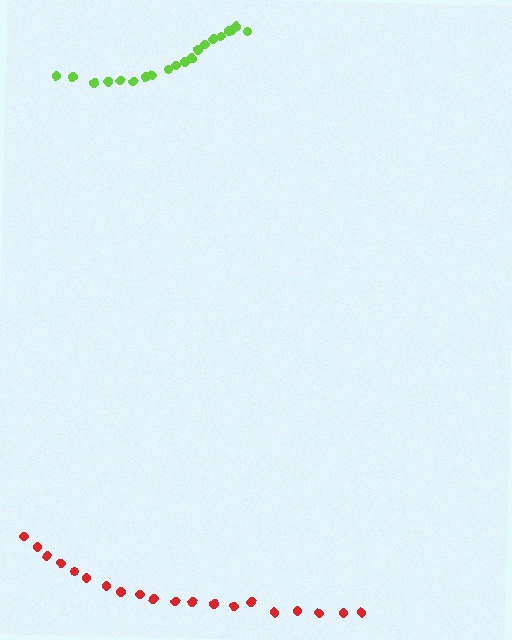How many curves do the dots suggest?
There are 2 distinct paths.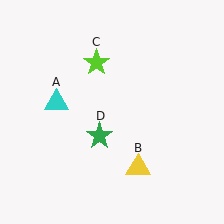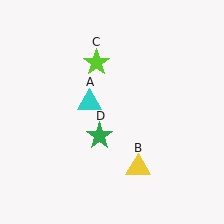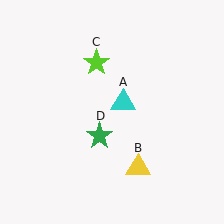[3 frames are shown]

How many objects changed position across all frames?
1 object changed position: cyan triangle (object A).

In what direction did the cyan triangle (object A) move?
The cyan triangle (object A) moved right.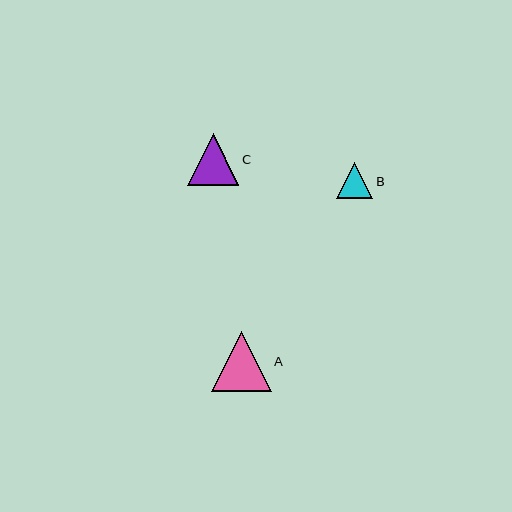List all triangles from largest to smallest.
From largest to smallest: A, C, B.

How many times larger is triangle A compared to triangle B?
Triangle A is approximately 1.6 times the size of triangle B.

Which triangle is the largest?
Triangle A is the largest with a size of approximately 60 pixels.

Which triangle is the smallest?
Triangle B is the smallest with a size of approximately 36 pixels.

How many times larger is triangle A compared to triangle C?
Triangle A is approximately 1.2 times the size of triangle C.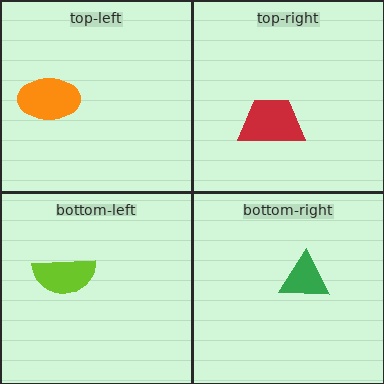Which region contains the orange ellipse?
The top-left region.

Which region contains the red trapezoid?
The top-right region.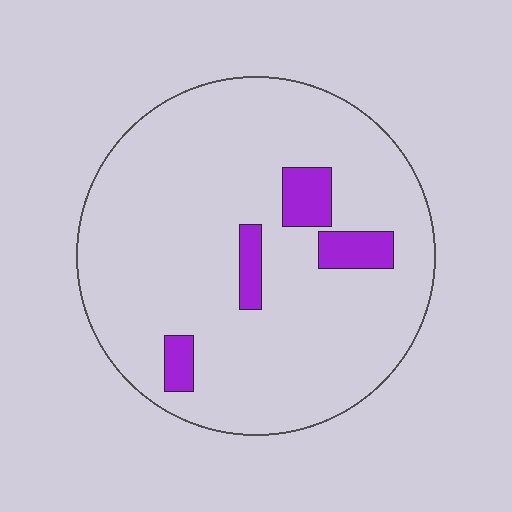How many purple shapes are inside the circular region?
4.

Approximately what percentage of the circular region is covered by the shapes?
Approximately 10%.